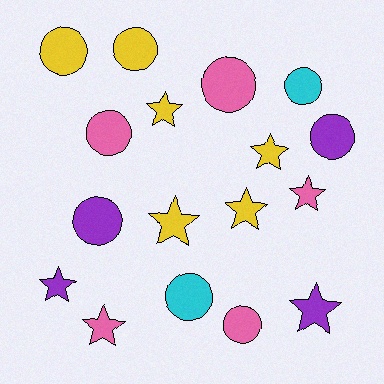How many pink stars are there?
There are 2 pink stars.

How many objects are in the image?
There are 17 objects.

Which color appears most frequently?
Yellow, with 6 objects.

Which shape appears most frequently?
Circle, with 9 objects.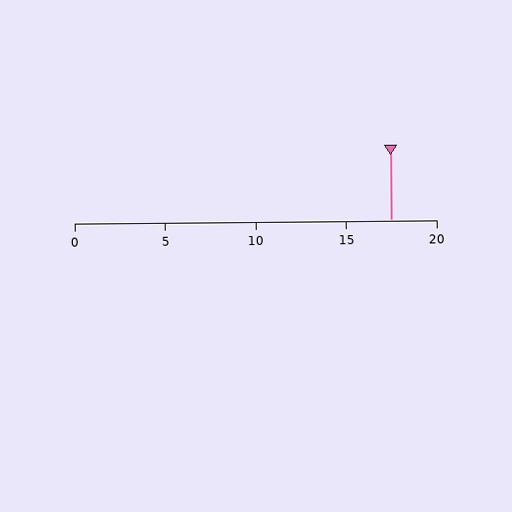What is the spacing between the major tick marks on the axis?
The major ticks are spaced 5 apart.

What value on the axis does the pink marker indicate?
The marker indicates approximately 17.5.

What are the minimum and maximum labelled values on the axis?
The axis runs from 0 to 20.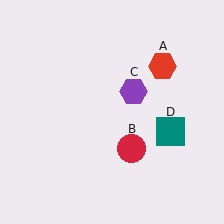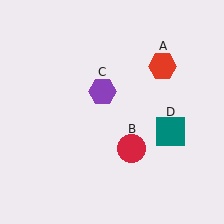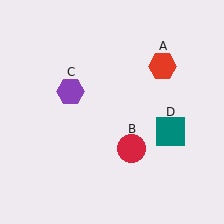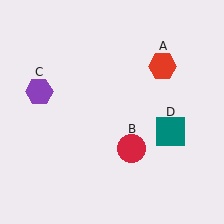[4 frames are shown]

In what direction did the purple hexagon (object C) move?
The purple hexagon (object C) moved left.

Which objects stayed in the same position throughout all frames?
Red hexagon (object A) and red circle (object B) and teal square (object D) remained stationary.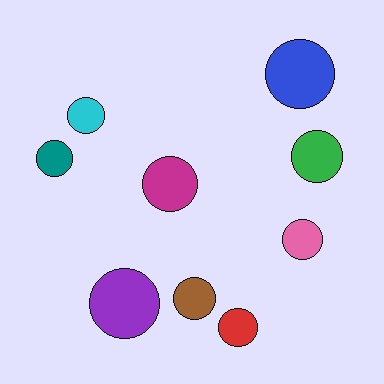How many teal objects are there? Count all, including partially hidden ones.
There is 1 teal object.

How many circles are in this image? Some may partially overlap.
There are 9 circles.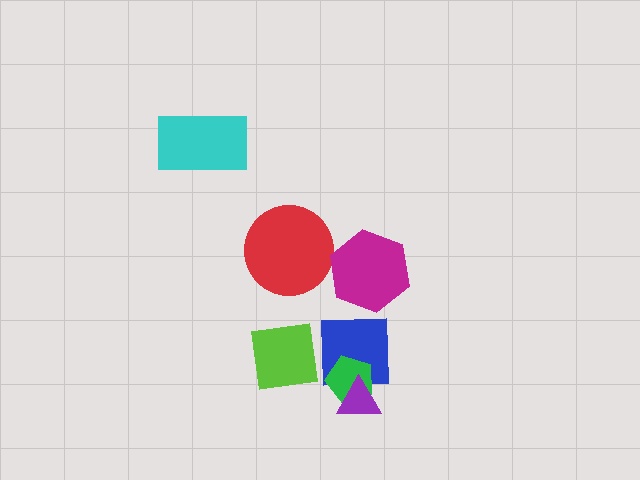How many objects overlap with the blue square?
3 objects overlap with the blue square.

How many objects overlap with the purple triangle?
2 objects overlap with the purple triangle.